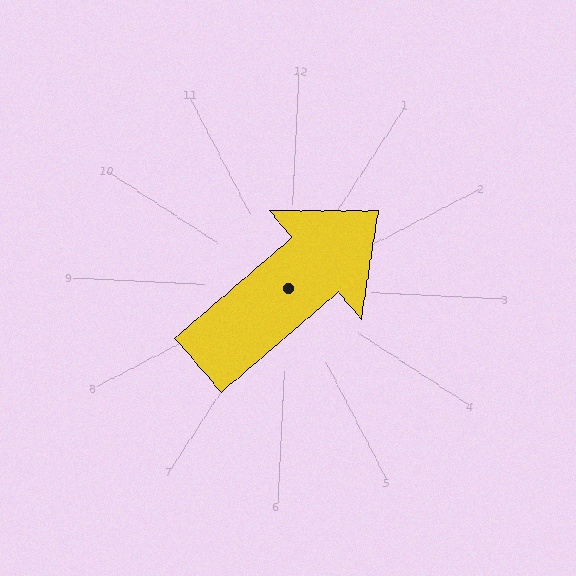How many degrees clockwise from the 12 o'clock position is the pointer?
Approximately 47 degrees.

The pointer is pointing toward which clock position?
Roughly 2 o'clock.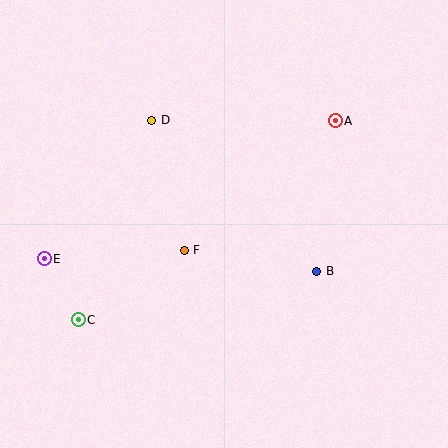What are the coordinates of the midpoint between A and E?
The midpoint between A and E is at (190, 190).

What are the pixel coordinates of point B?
Point B is at (317, 271).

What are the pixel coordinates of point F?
Point F is at (184, 250).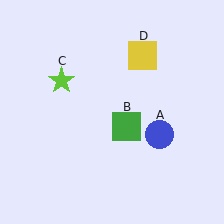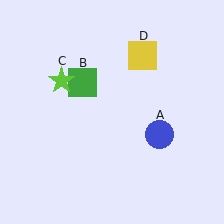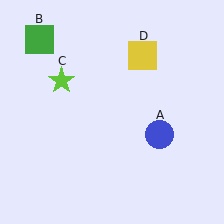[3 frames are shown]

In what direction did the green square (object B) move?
The green square (object B) moved up and to the left.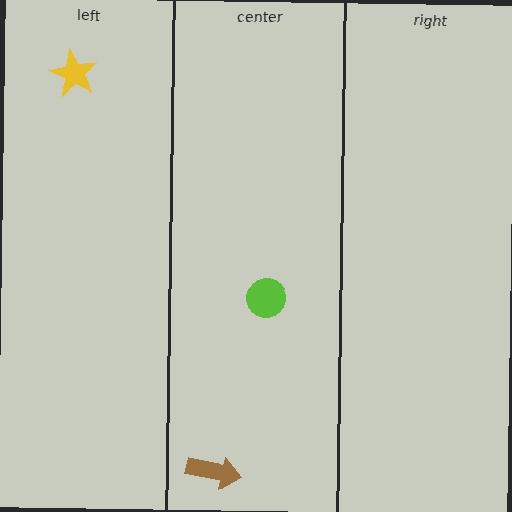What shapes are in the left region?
The yellow star.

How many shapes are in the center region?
2.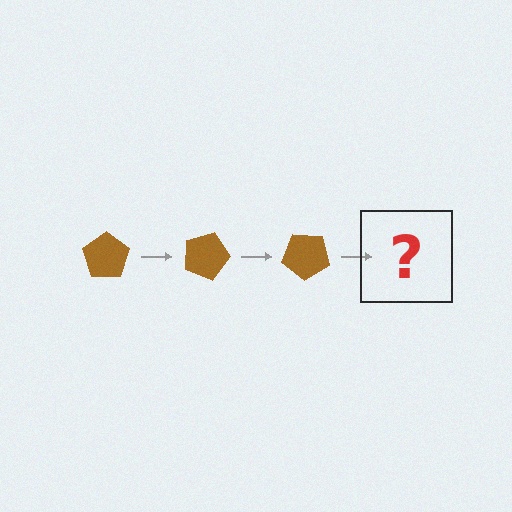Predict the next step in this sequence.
The next step is a brown pentagon rotated 60 degrees.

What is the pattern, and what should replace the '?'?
The pattern is that the pentagon rotates 20 degrees each step. The '?' should be a brown pentagon rotated 60 degrees.